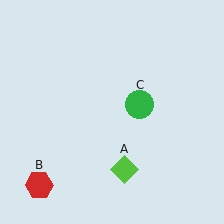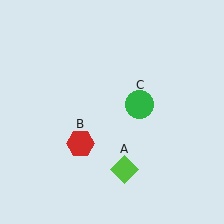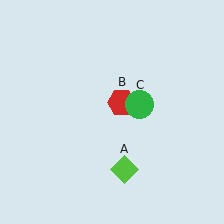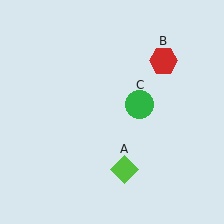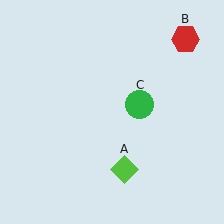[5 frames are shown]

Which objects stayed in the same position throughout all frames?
Lime diamond (object A) and green circle (object C) remained stationary.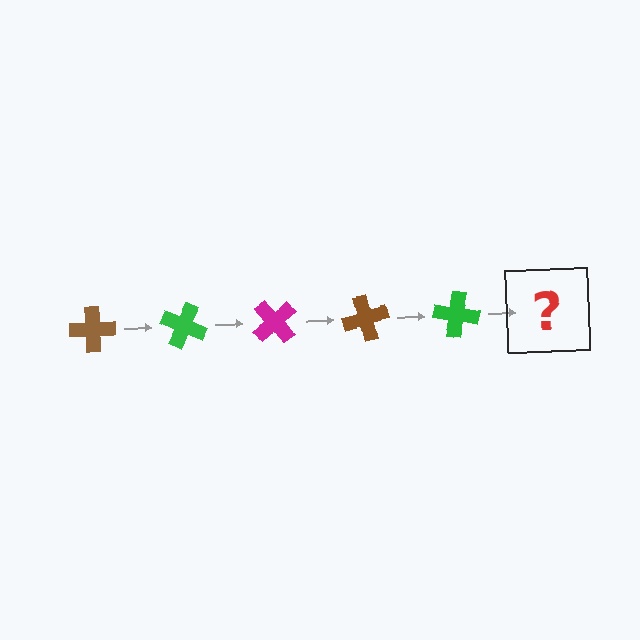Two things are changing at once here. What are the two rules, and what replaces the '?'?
The two rules are that it rotates 25 degrees each step and the color cycles through brown, green, and magenta. The '?' should be a magenta cross, rotated 125 degrees from the start.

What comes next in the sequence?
The next element should be a magenta cross, rotated 125 degrees from the start.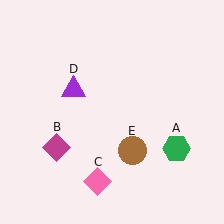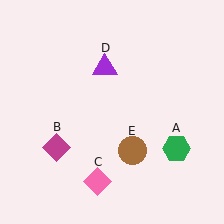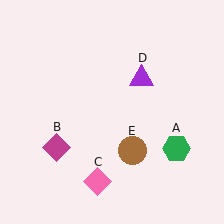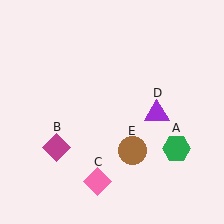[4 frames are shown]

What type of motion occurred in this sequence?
The purple triangle (object D) rotated clockwise around the center of the scene.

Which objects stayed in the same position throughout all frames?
Green hexagon (object A) and magenta diamond (object B) and pink diamond (object C) and brown circle (object E) remained stationary.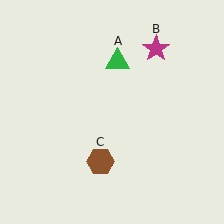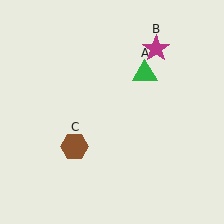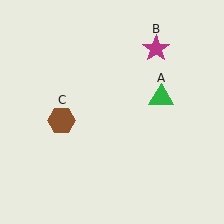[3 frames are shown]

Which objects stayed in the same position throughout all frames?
Magenta star (object B) remained stationary.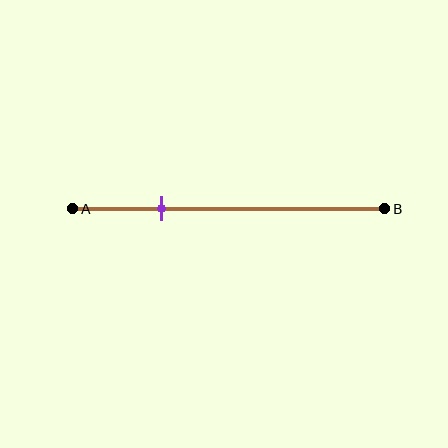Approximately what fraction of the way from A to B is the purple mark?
The purple mark is approximately 30% of the way from A to B.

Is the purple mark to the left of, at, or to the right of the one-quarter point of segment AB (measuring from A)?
The purple mark is to the right of the one-quarter point of segment AB.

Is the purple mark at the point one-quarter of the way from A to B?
No, the mark is at about 30% from A, not at the 25% one-quarter point.